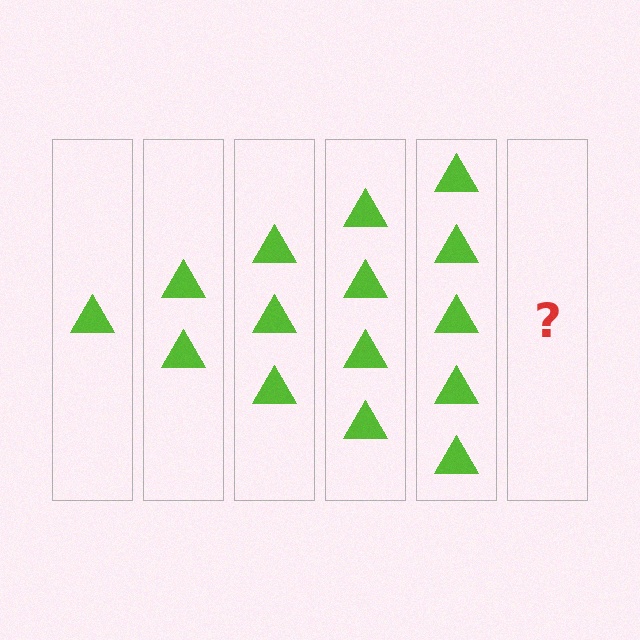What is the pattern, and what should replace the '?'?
The pattern is that each step adds one more triangle. The '?' should be 6 triangles.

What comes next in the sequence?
The next element should be 6 triangles.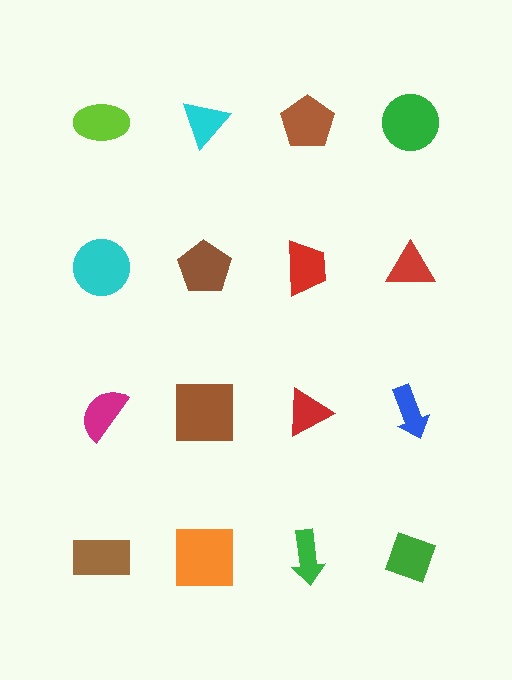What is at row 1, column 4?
A green circle.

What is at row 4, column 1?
A brown rectangle.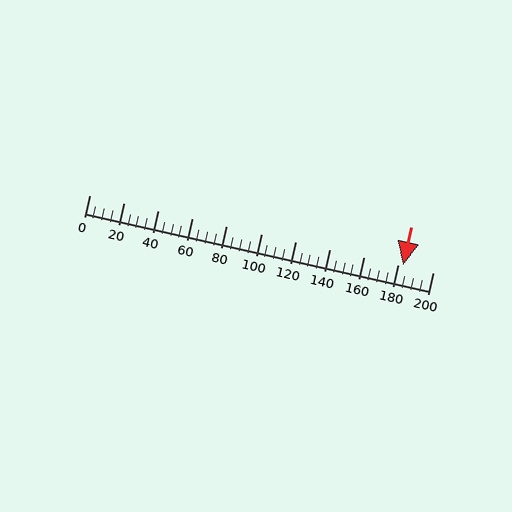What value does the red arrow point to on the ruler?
The red arrow points to approximately 183.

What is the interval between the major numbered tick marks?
The major tick marks are spaced 20 units apart.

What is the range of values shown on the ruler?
The ruler shows values from 0 to 200.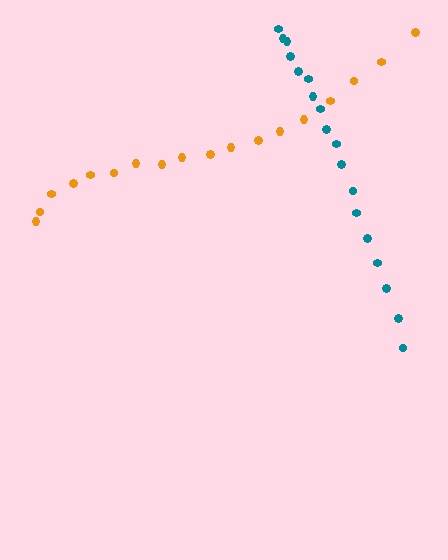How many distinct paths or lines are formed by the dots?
There are 2 distinct paths.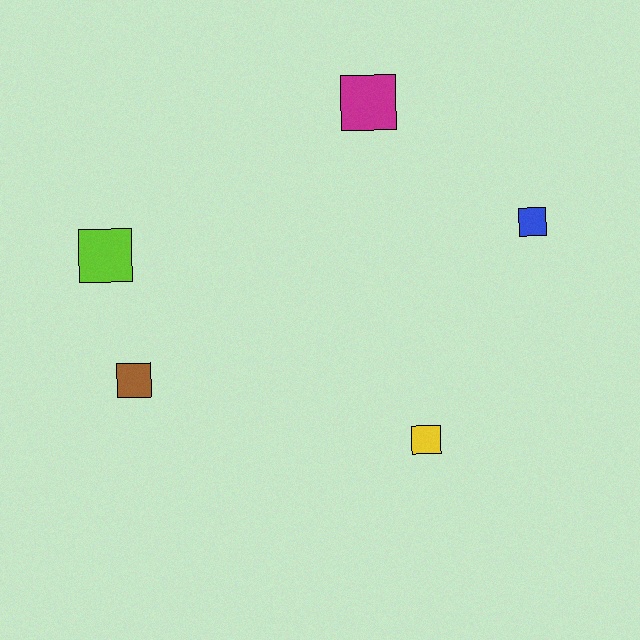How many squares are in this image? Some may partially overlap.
There are 5 squares.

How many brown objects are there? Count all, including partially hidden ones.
There is 1 brown object.